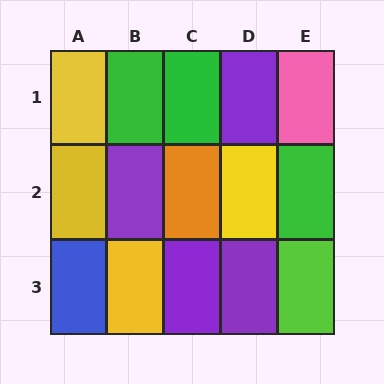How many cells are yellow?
4 cells are yellow.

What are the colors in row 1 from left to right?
Yellow, green, green, purple, pink.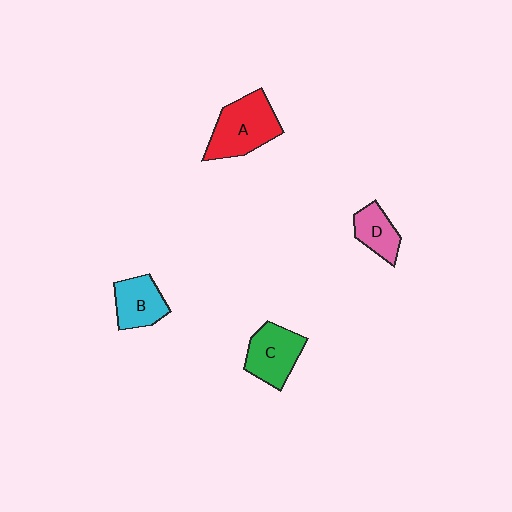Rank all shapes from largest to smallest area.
From largest to smallest: A (red), C (green), B (cyan), D (pink).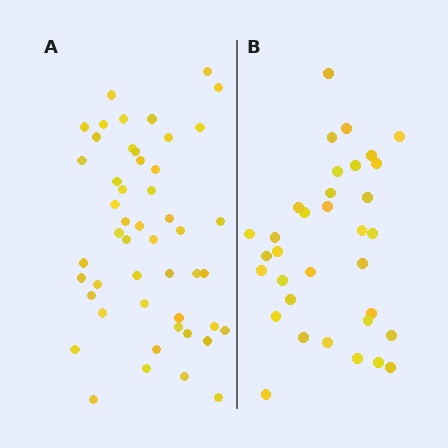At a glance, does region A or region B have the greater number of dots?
Region A (the left region) has more dots.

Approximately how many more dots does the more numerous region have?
Region A has approximately 15 more dots than region B.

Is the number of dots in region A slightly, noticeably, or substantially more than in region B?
Region A has noticeably more, but not dramatically so. The ratio is roughly 1.4 to 1.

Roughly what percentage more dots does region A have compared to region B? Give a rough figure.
About 45% more.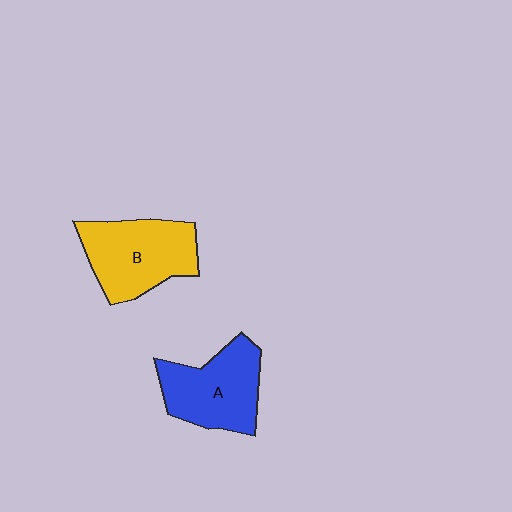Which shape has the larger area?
Shape B (yellow).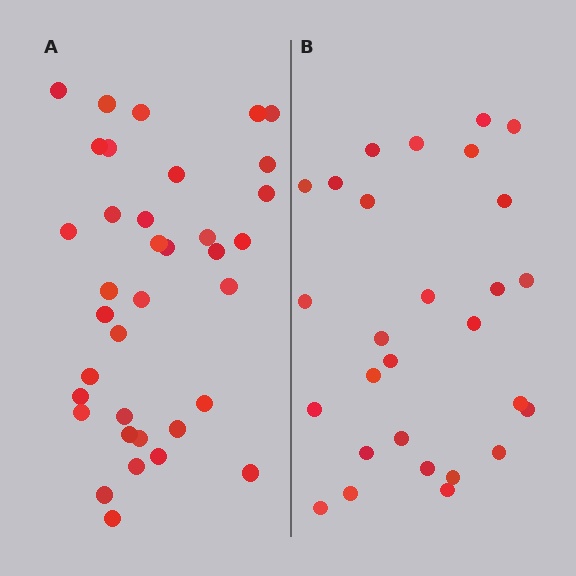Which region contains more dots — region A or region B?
Region A (the left region) has more dots.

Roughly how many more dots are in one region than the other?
Region A has roughly 8 or so more dots than region B.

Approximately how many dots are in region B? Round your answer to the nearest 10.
About 30 dots. (The exact count is 28, which rounds to 30.)